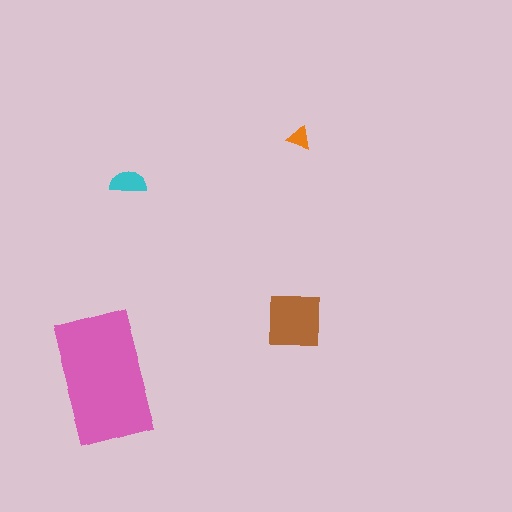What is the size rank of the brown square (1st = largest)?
2nd.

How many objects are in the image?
There are 4 objects in the image.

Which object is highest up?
The orange triangle is topmost.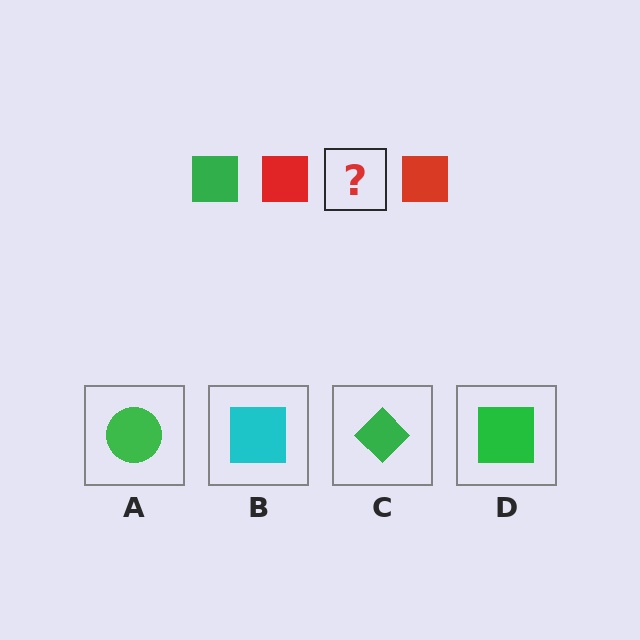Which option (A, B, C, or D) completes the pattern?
D.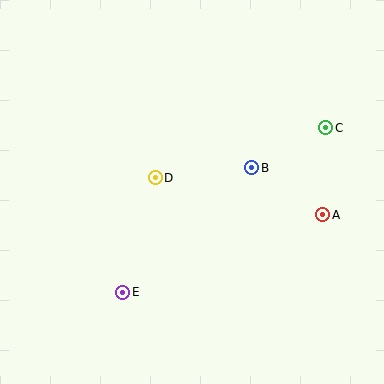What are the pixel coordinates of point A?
Point A is at (323, 215).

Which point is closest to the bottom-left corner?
Point E is closest to the bottom-left corner.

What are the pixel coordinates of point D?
Point D is at (155, 178).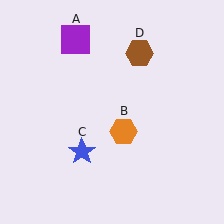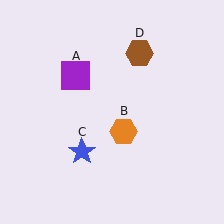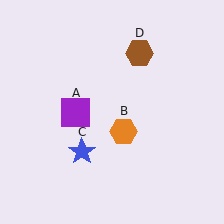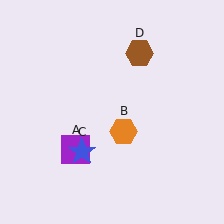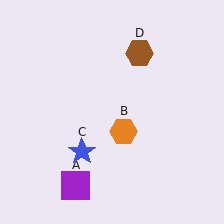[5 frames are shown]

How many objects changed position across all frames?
1 object changed position: purple square (object A).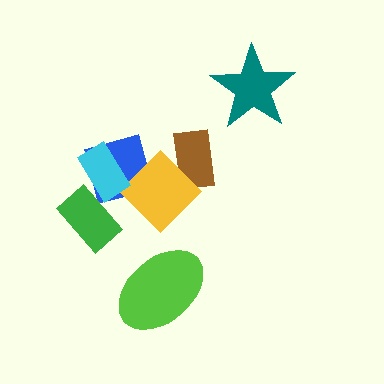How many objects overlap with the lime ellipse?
0 objects overlap with the lime ellipse.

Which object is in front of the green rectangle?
The cyan rectangle is in front of the green rectangle.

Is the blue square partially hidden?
Yes, it is partially covered by another shape.